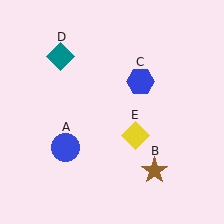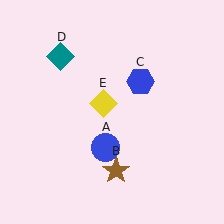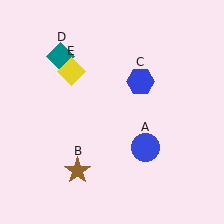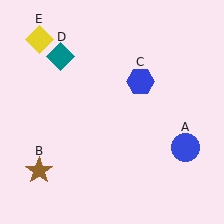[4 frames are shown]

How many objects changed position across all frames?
3 objects changed position: blue circle (object A), brown star (object B), yellow diamond (object E).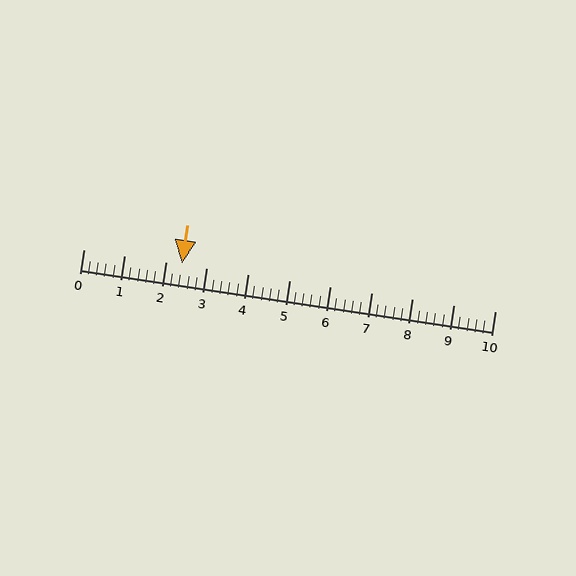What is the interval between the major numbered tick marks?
The major tick marks are spaced 1 units apart.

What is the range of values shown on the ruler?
The ruler shows values from 0 to 10.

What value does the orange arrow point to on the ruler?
The orange arrow points to approximately 2.4.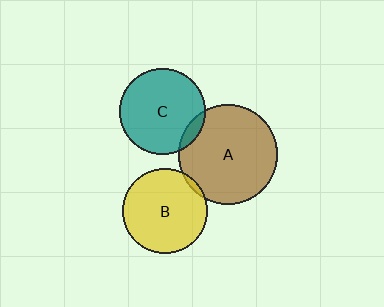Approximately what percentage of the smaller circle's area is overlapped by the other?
Approximately 10%.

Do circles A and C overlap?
Yes.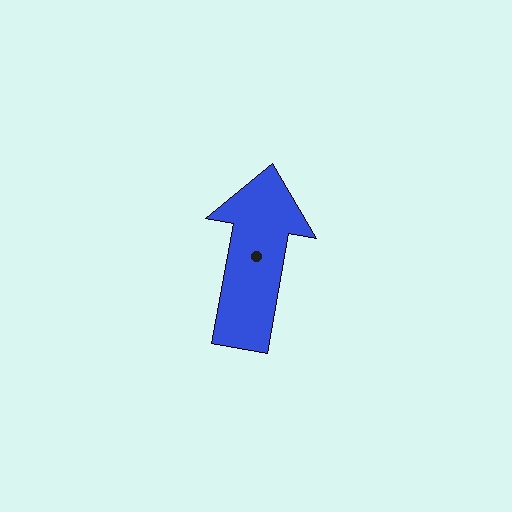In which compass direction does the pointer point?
North.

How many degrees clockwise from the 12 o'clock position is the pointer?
Approximately 10 degrees.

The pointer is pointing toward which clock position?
Roughly 12 o'clock.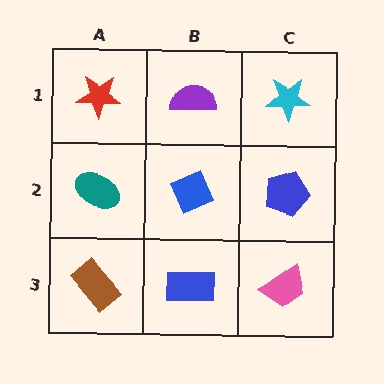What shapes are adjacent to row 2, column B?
A purple semicircle (row 1, column B), a blue rectangle (row 3, column B), a teal ellipse (row 2, column A), a blue pentagon (row 2, column C).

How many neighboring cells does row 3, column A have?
2.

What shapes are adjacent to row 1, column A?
A teal ellipse (row 2, column A), a purple semicircle (row 1, column B).